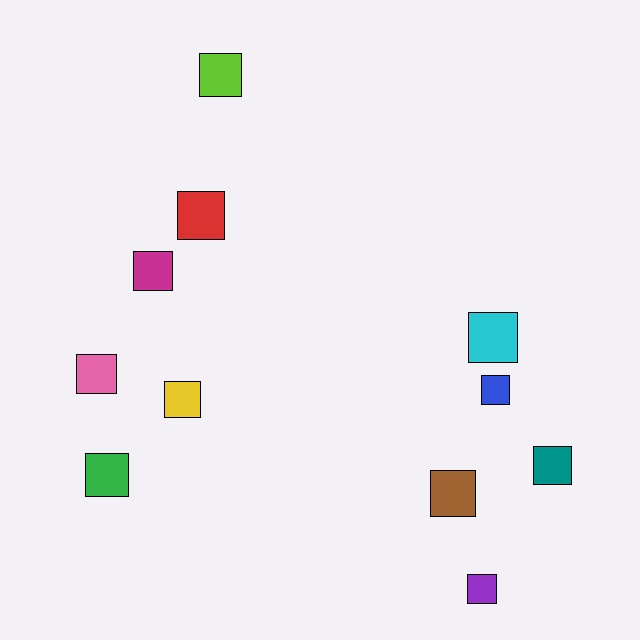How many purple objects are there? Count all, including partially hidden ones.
There is 1 purple object.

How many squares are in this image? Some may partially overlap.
There are 11 squares.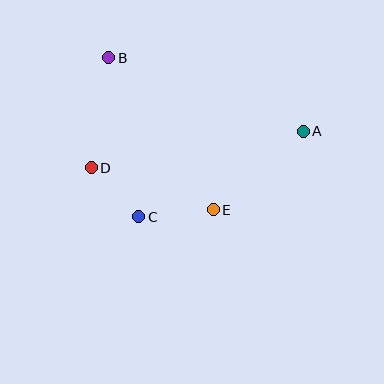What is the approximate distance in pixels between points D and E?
The distance between D and E is approximately 129 pixels.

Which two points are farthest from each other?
Points A and D are farthest from each other.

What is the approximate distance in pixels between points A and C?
The distance between A and C is approximately 185 pixels.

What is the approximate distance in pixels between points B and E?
The distance between B and E is approximately 184 pixels.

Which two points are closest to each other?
Points C and D are closest to each other.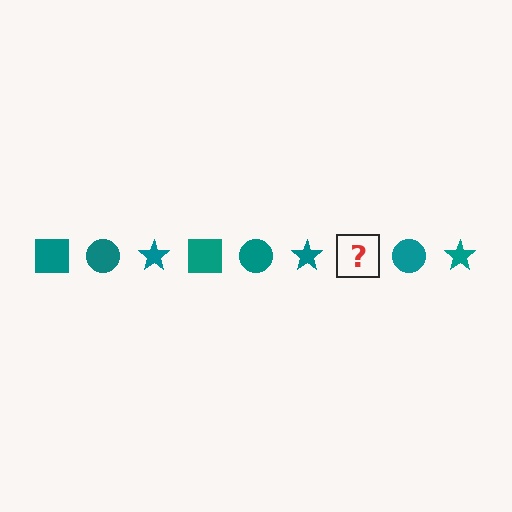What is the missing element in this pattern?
The missing element is a teal square.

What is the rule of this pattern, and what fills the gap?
The rule is that the pattern cycles through square, circle, star shapes in teal. The gap should be filled with a teal square.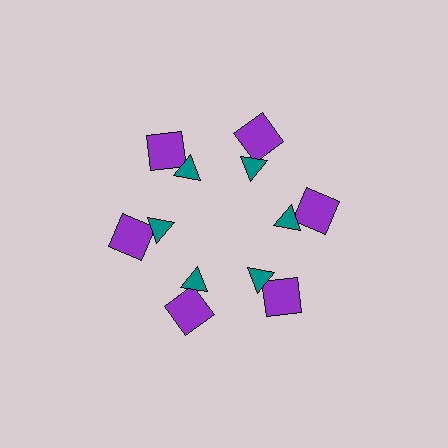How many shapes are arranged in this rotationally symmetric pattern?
There are 12 shapes, arranged in 6 groups of 2.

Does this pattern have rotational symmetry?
Yes, this pattern has 6-fold rotational symmetry. It looks the same after rotating 60 degrees around the center.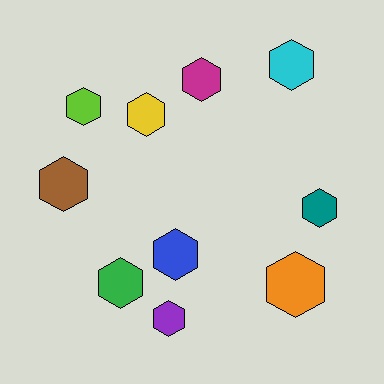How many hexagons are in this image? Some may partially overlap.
There are 10 hexagons.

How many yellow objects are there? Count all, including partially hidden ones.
There is 1 yellow object.